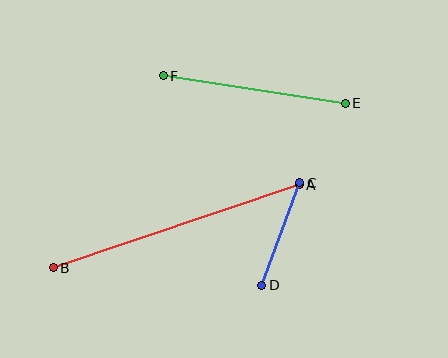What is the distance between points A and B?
The distance is approximately 259 pixels.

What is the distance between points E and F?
The distance is approximately 184 pixels.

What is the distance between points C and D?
The distance is approximately 109 pixels.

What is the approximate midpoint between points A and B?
The midpoint is at approximately (176, 226) pixels.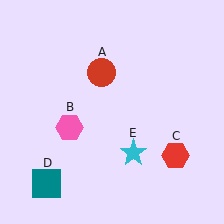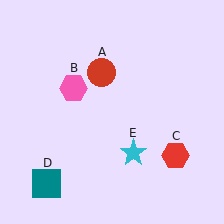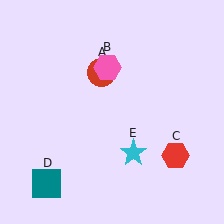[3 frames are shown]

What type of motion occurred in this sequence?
The pink hexagon (object B) rotated clockwise around the center of the scene.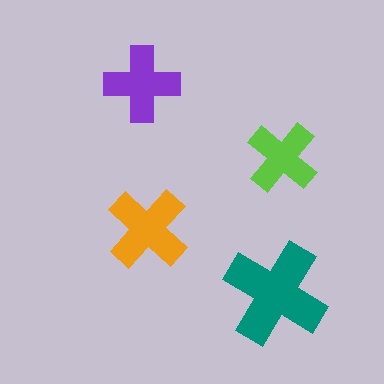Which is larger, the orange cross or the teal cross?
The teal one.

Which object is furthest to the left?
The purple cross is leftmost.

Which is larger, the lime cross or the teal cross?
The teal one.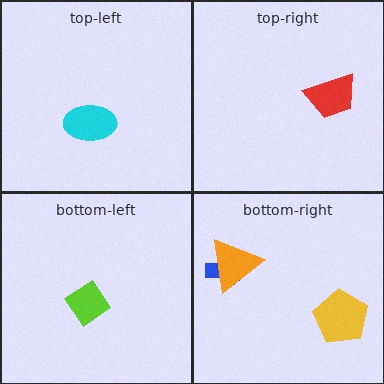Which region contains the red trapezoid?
The top-right region.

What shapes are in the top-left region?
The cyan ellipse.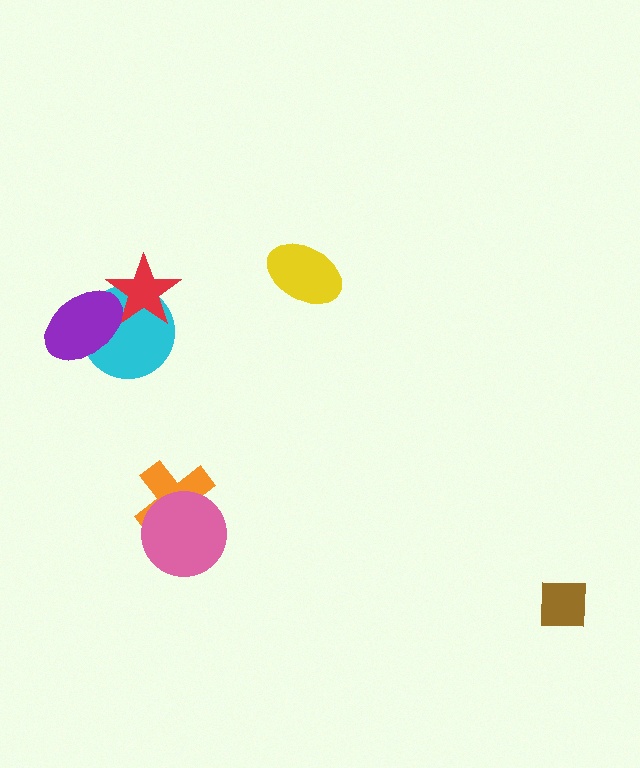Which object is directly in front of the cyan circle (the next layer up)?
The red star is directly in front of the cyan circle.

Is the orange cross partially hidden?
Yes, it is partially covered by another shape.